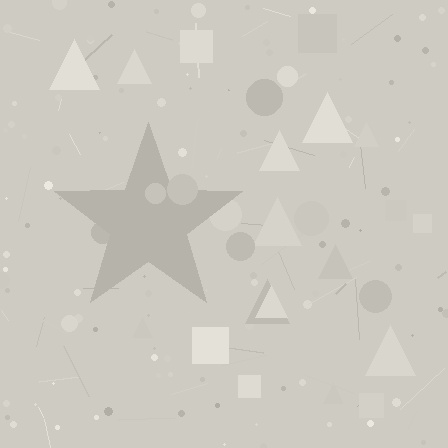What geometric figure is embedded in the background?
A star is embedded in the background.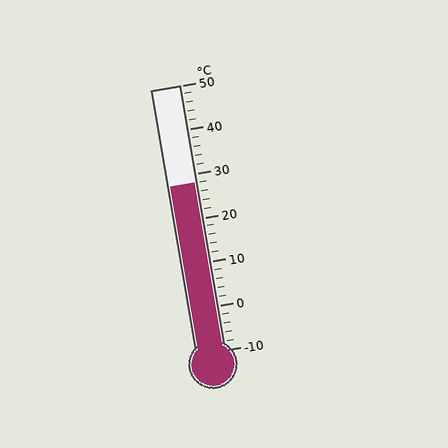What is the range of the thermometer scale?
The thermometer scale ranges from -10°C to 50°C.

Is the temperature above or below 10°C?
The temperature is above 10°C.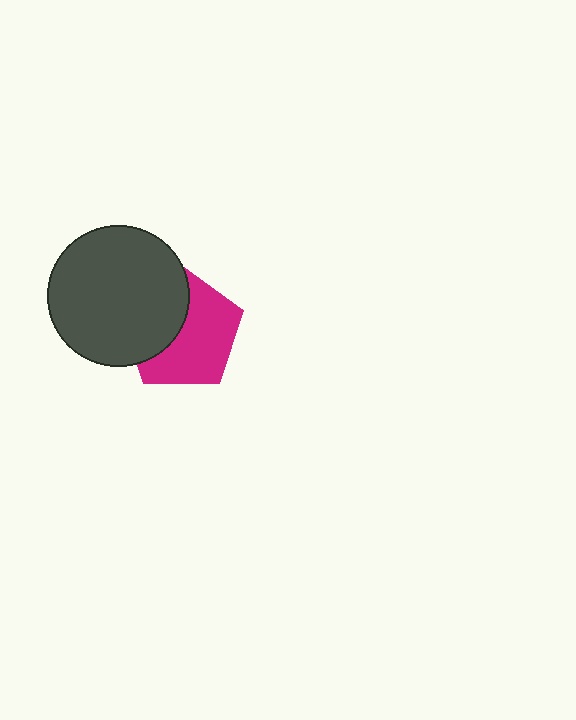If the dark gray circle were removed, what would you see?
You would see the complete magenta pentagon.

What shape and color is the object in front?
The object in front is a dark gray circle.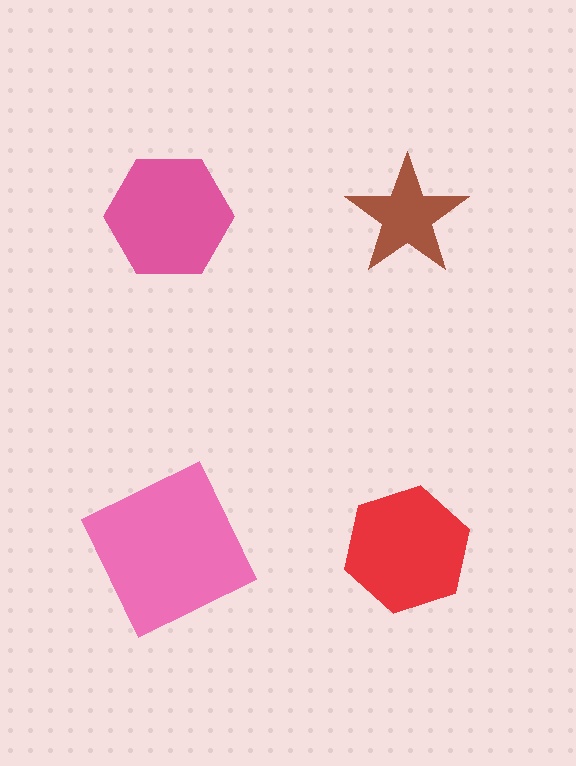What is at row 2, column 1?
A pink square.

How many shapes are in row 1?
2 shapes.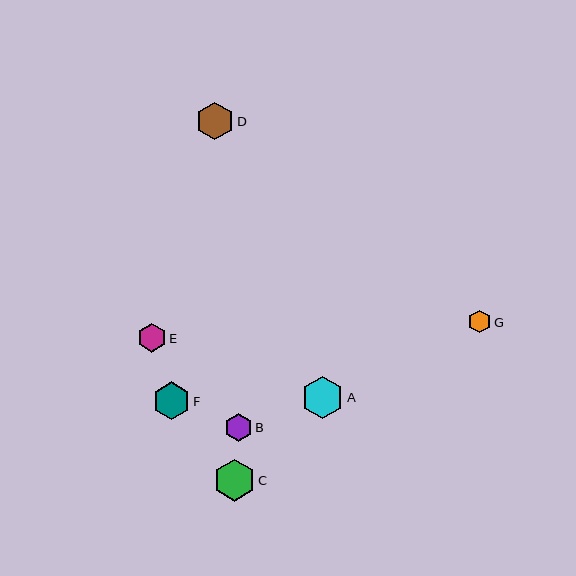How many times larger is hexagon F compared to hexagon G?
Hexagon F is approximately 1.7 times the size of hexagon G.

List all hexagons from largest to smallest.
From largest to smallest: A, C, F, D, E, B, G.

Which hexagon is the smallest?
Hexagon G is the smallest with a size of approximately 23 pixels.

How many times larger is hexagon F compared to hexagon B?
Hexagon F is approximately 1.4 times the size of hexagon B.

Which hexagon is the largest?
Hexagon A is the largest with a size of approximately 42 pixels.